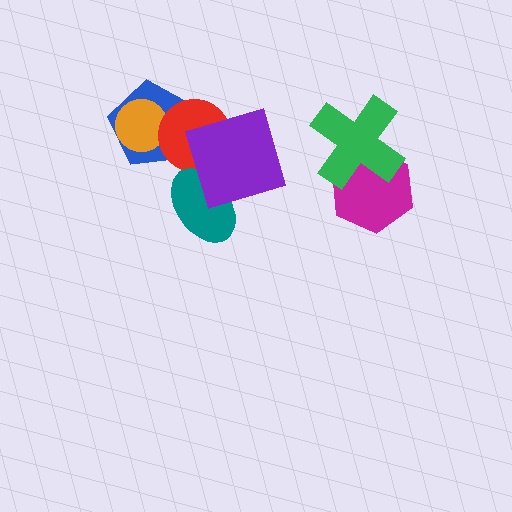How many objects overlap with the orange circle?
2 objects overlap with the orange circle.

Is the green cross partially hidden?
No, no other shape covers it.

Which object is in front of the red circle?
The purple square is in front of the red circle.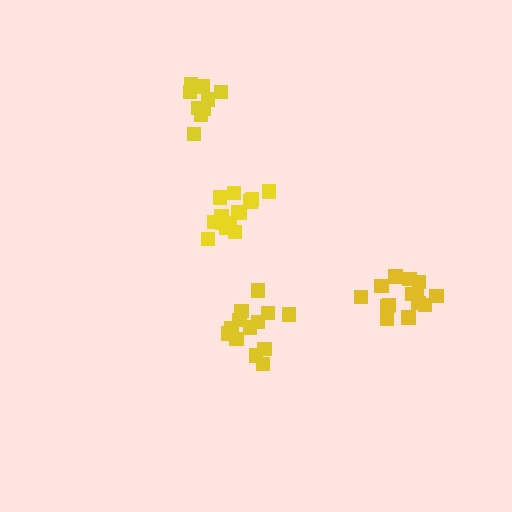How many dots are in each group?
Group 1: 14 dots, Group 2: 14 dots, Group 3: 13 dots, Group 4: 10 dots (51 total).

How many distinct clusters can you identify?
There are 4 distinct clusters.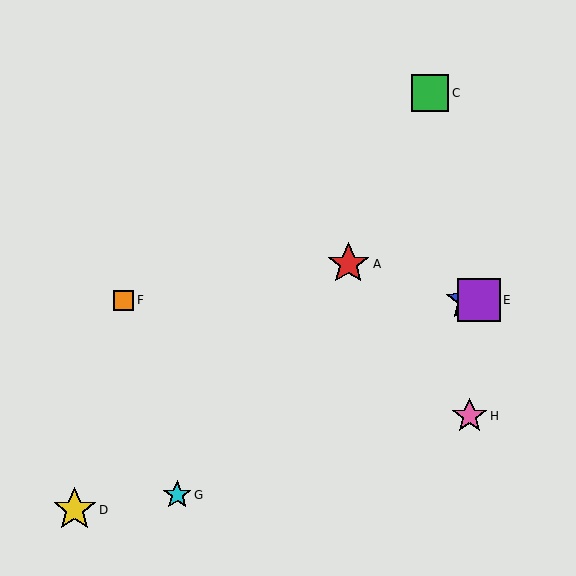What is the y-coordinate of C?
Object C is at y≈93.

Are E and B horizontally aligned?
Yes, both are at y≈300.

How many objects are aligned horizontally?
3 objects (B, E, F) are aligned horizontally.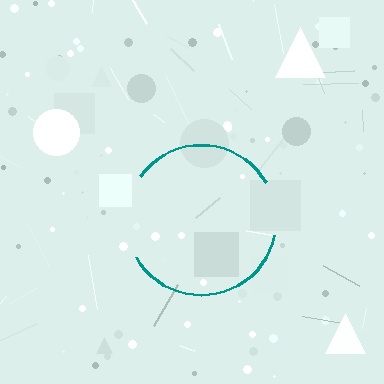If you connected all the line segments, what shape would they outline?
They would outline a circle.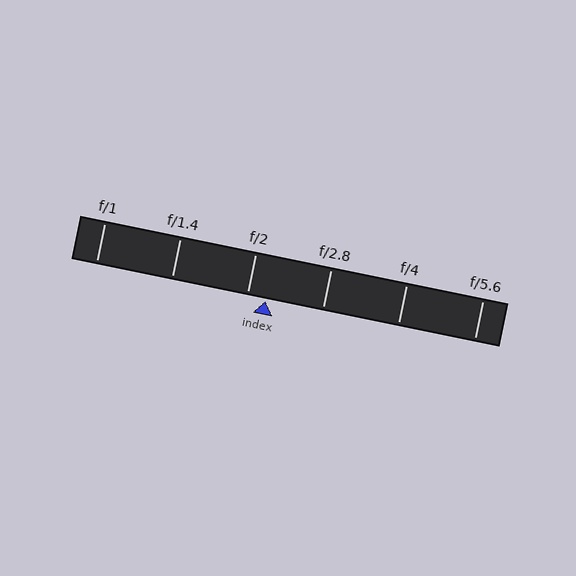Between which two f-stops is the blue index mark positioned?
The index mark is between f/2 and f/2.8.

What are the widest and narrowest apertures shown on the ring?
The widest aperture shown is f/1 and the narrowest is f/5.6.